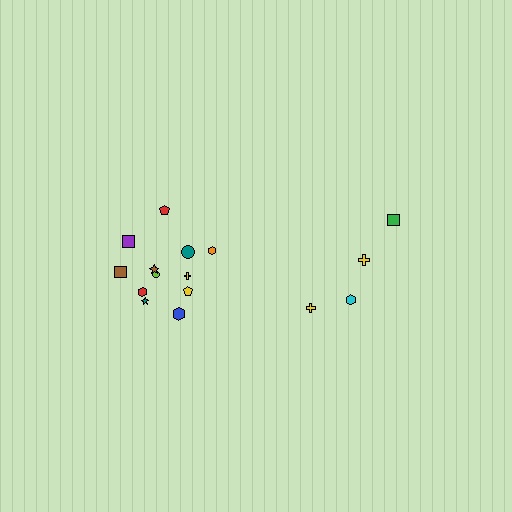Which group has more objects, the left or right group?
The left group.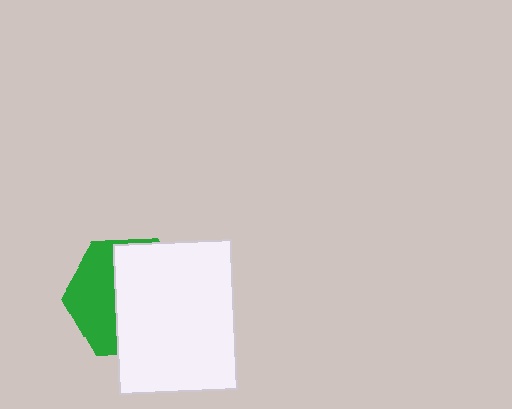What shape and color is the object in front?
The object in front is a white rectangle.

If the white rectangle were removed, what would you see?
You would see the complete green hexagon.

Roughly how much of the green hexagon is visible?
A small part of it is visible (roughly 40%).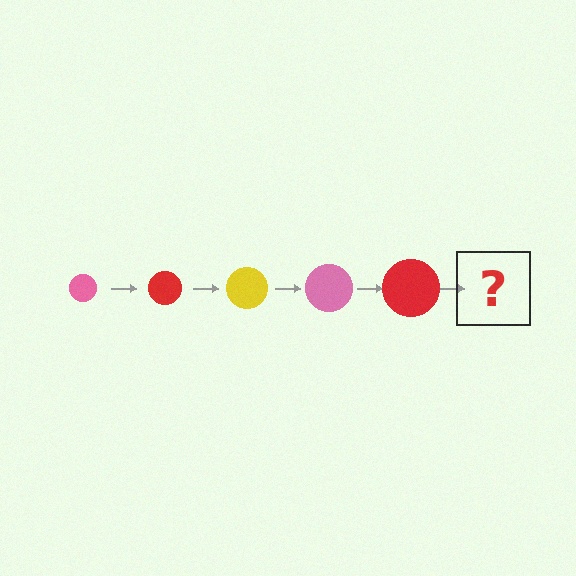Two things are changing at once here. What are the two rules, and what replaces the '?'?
The two rules are that the circle grows larger each step and the color cycles through pink, red, and yellow. The '?' should be a yellow circle, larger than the previous one.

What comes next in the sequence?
The next element should be a yellow circle, larger than the previous one.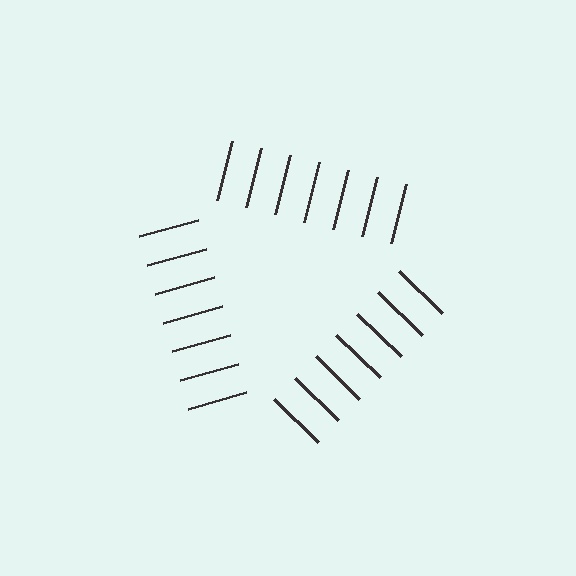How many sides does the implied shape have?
3 sides — the line-ends trace a triangle.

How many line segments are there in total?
21 — 7 along each of the 3 edges.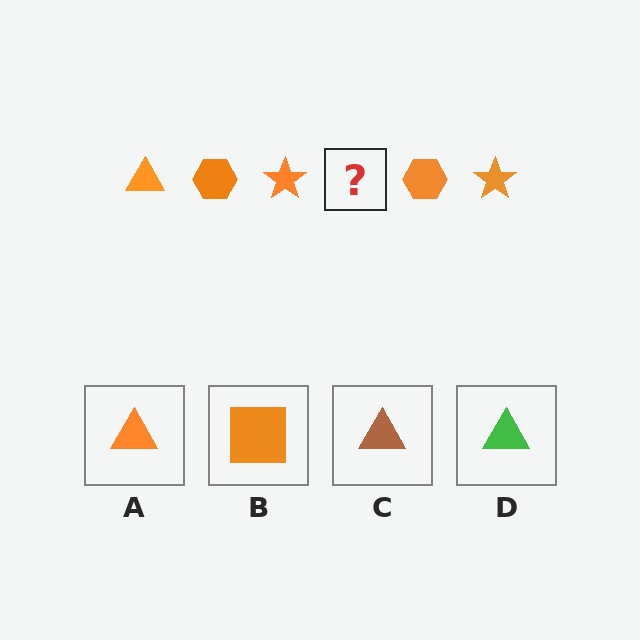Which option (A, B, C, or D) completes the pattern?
A.